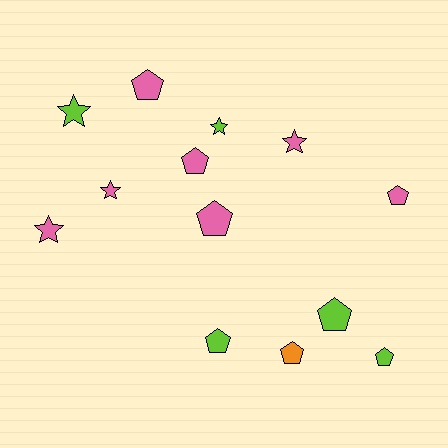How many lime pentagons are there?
There are 3 lime pentagons.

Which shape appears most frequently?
Pentagon, with 8 objects.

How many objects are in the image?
There are 13 objects.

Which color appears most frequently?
Pink, with 7 objects.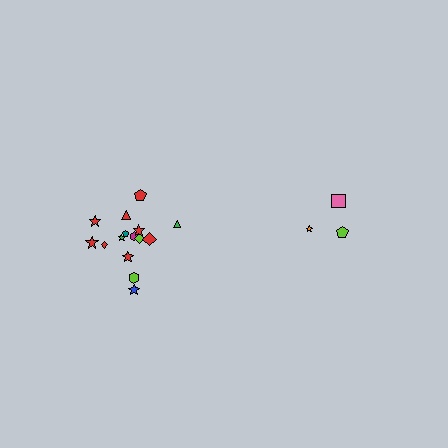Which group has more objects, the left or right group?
The left group.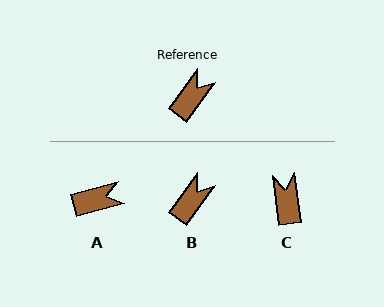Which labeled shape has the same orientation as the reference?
B.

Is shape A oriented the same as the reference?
No, it is off by about 38 degrees.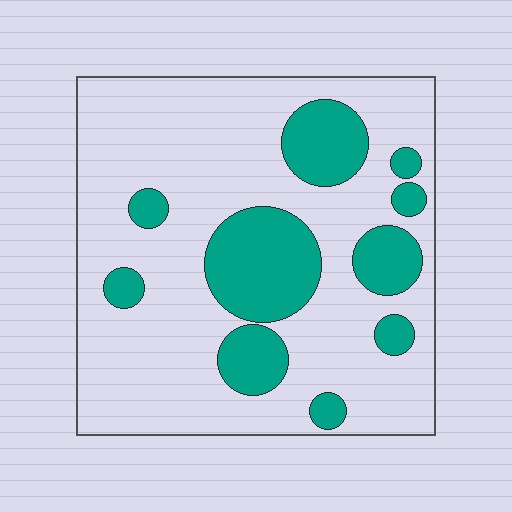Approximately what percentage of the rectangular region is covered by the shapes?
Approximately 25%.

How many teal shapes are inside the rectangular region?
10.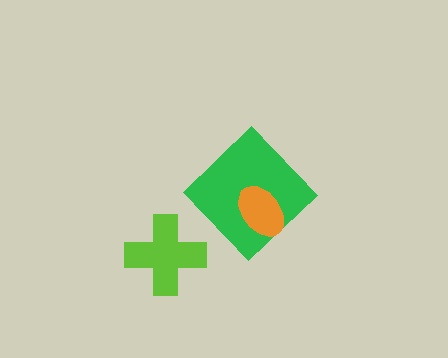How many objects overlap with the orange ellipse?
1 object overlaps with the orange ellipse.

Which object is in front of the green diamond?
The orange ellipse is in front of the green diamond.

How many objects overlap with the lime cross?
0 objects overlap with the lime cross.